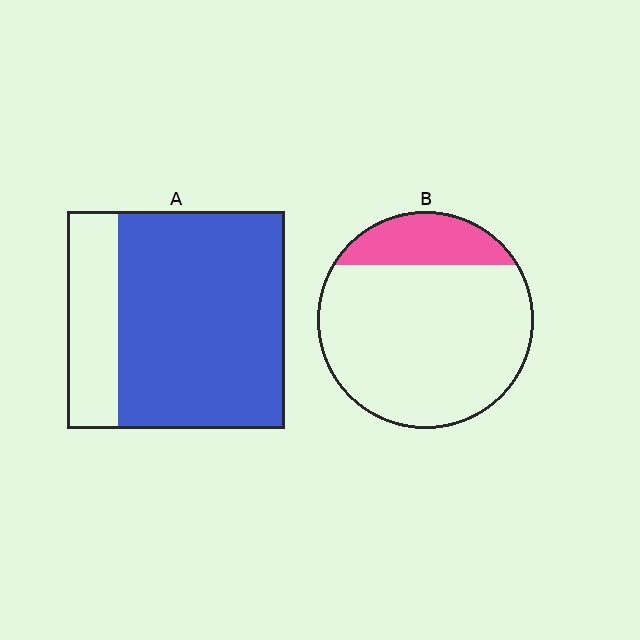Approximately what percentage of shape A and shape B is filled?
A is approximately 75% and B is approximately 20%.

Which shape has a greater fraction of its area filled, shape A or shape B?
Shape A.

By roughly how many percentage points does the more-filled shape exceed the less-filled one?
By roughly 55 percentage points (A over B).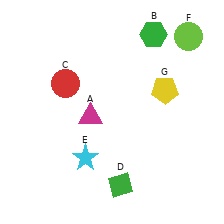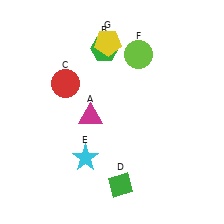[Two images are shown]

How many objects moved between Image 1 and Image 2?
3 objects moved between the two images.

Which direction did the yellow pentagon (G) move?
The yellow pentagon (G) moved left.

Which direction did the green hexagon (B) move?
The green hexagon (B) moved left.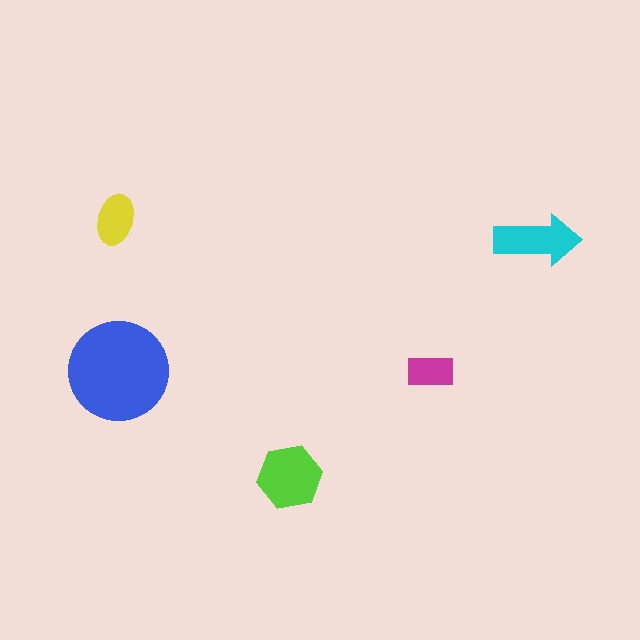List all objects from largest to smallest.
The blue circle, the lime hexagon, the cyan arrow, the yellow ellipse, the magenta rectangle.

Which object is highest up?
The yellow ellipse is topmost.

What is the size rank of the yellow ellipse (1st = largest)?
4th.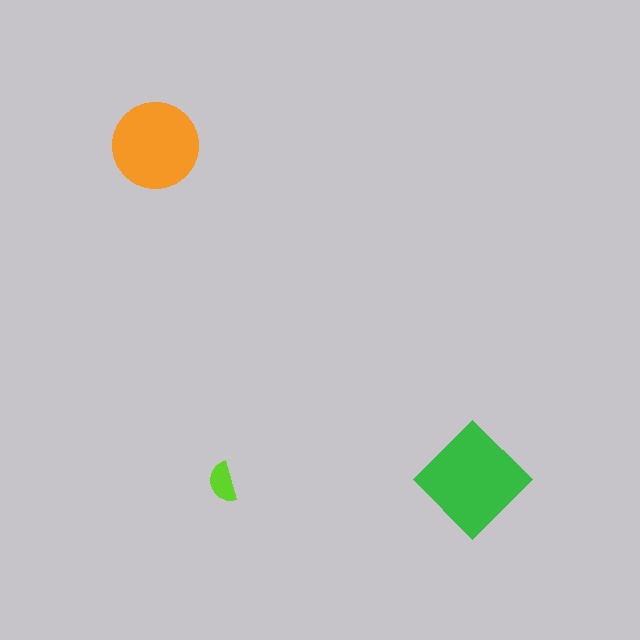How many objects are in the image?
There are 3 objects in the image.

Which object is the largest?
The green diamond.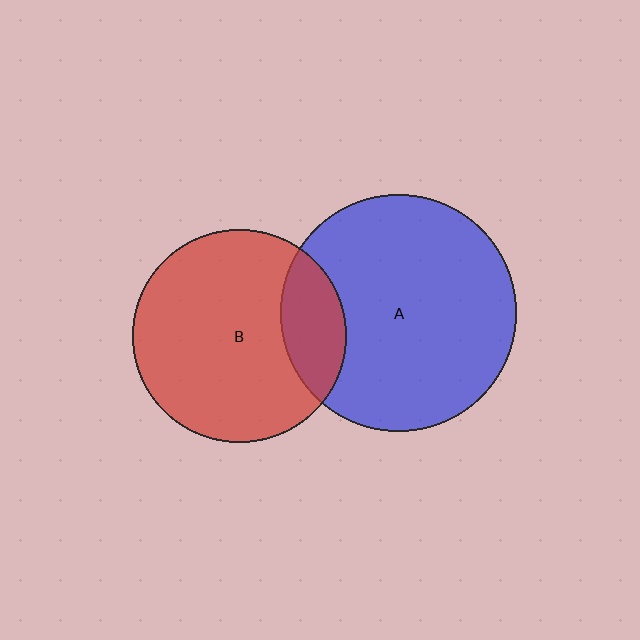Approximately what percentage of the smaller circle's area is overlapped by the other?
Approximately 20%.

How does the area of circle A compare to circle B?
Approximately 1.2 times.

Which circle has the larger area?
Circle A (blue).